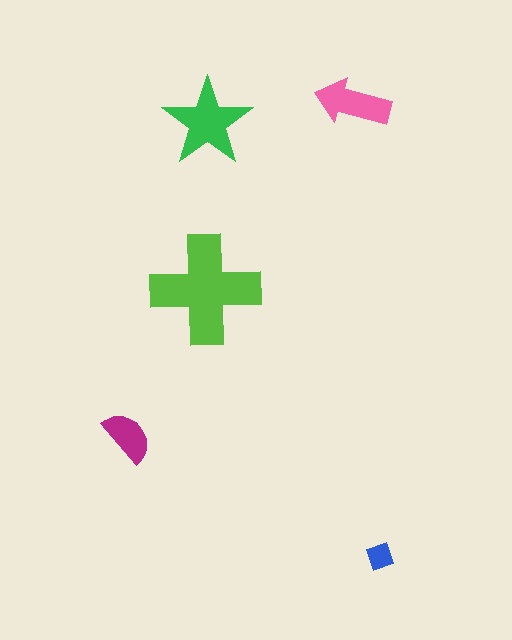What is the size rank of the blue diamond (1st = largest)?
5th.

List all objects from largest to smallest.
The lime cross, the green star, the pink arrow, the magenta semicircle, the blue diamond.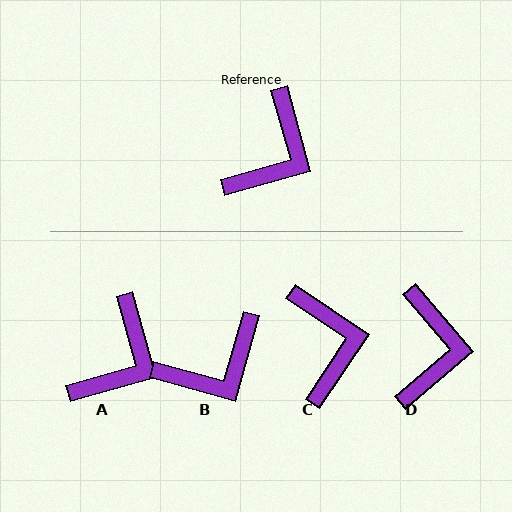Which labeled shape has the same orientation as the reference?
A.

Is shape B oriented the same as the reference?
No, it is off by about 31 degrees.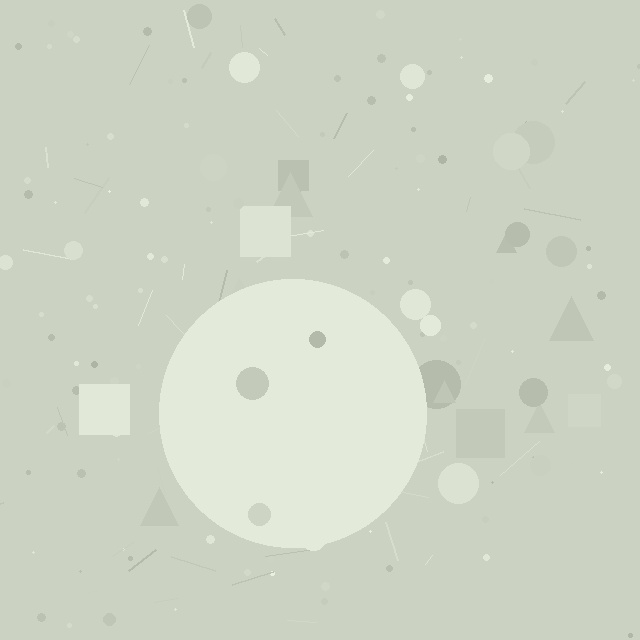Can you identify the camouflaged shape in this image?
The camouflaged shape is a circle.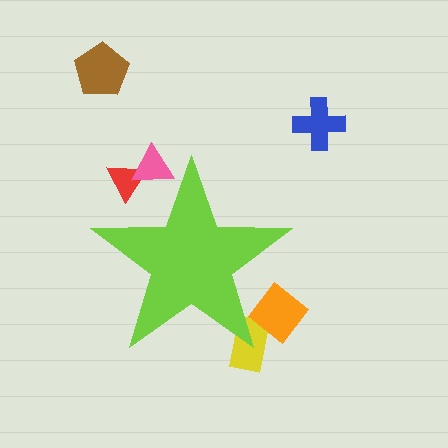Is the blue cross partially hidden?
No, the blue cross is fully visible.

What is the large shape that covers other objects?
A lime star.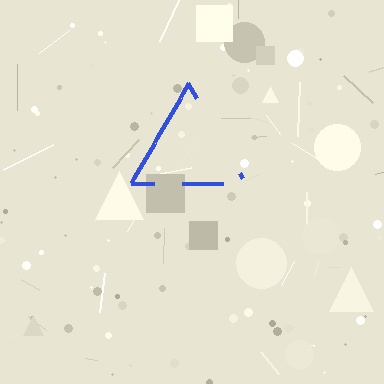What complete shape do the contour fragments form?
The contour fragments form a triangle.